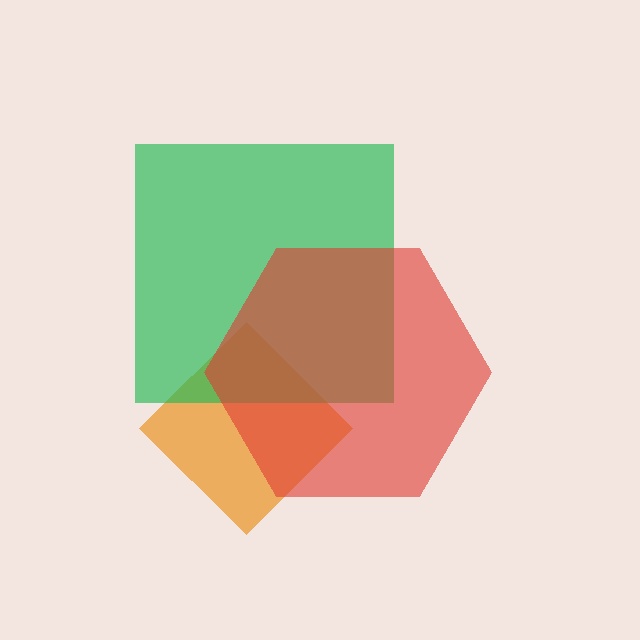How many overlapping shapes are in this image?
There are 3 overlapping shapes in the image.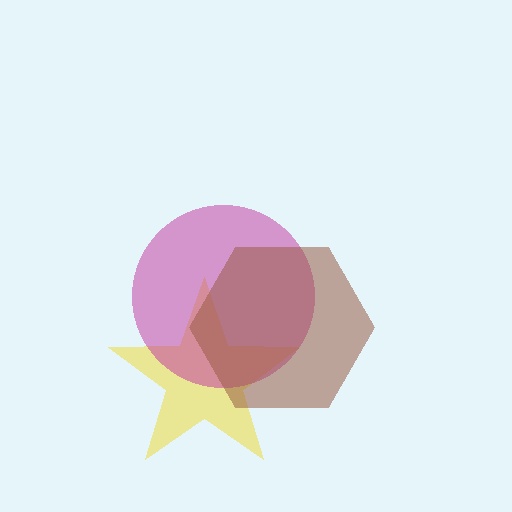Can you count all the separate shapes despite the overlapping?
Yes, there are 3 separate shapes.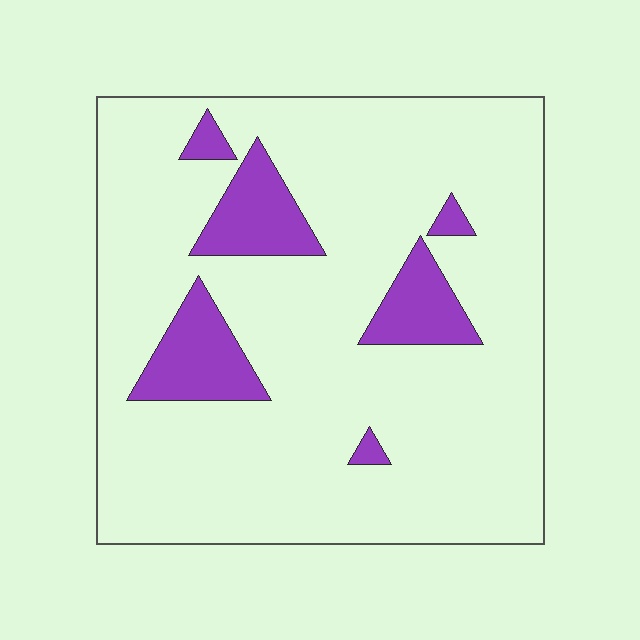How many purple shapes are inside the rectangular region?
6.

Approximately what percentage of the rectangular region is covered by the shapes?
Approximately 15%.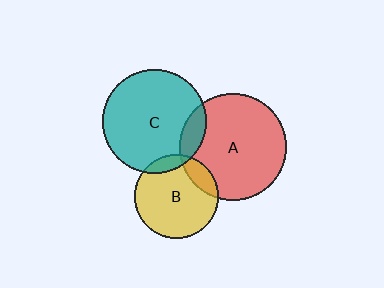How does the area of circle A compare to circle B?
Approximately 1.7 times.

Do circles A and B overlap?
Yes.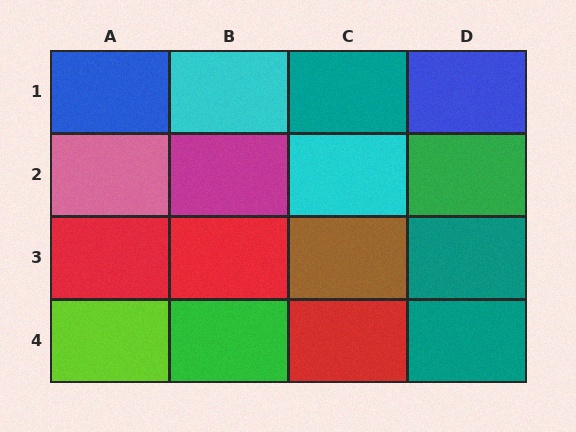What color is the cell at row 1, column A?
Blue.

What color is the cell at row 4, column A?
Lime.